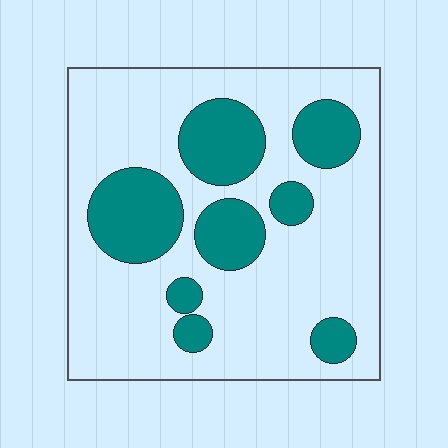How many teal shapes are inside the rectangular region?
8.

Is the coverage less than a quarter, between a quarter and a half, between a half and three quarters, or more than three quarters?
Between a quarter and a half.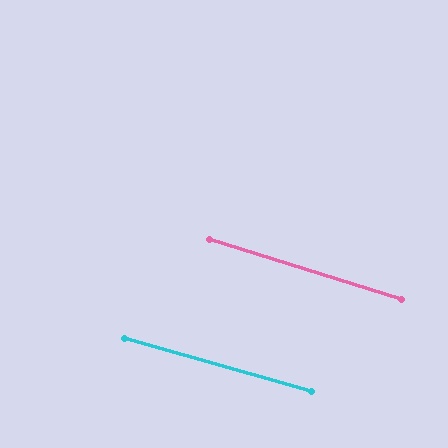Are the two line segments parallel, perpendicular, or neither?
Parallel — their directions differ by only 1.7°.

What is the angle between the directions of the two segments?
Approximately 2 degrees.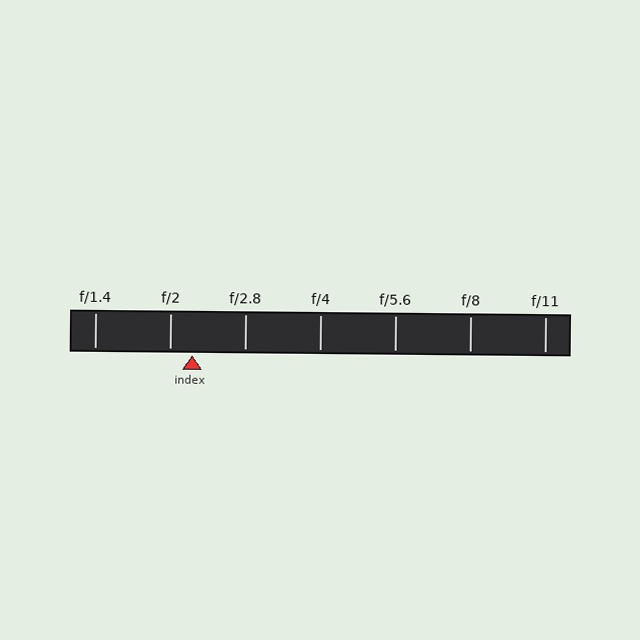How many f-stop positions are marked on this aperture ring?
There are 7 f-stop positions marked.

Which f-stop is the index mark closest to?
The index mark is closest to f/2.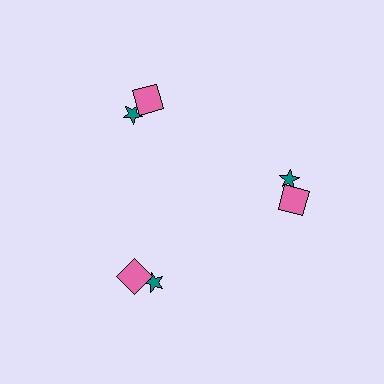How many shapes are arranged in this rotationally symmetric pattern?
There are 6 shapes, arranged in 3 groups of 2.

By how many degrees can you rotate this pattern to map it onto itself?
The pattern maps onto itself every 120 degrees of rotation.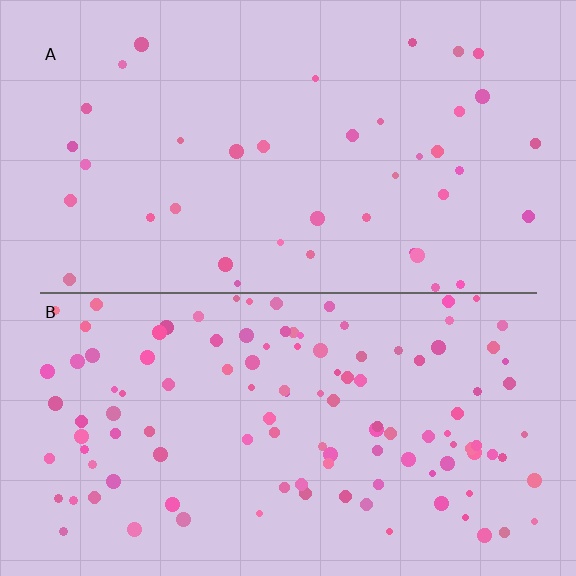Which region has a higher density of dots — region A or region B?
B (the bottom).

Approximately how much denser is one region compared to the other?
Approximately 2.9× — region B over region A.